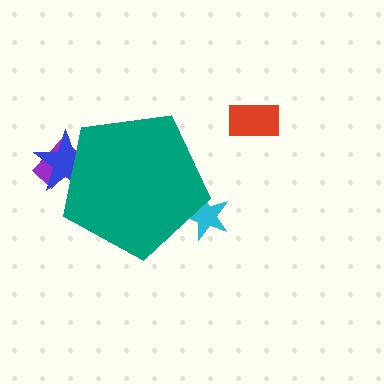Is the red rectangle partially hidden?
No, the red rectangle is fully visible.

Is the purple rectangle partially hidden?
Yes, the purple rectangle is partially hidden behind the teal pentagon.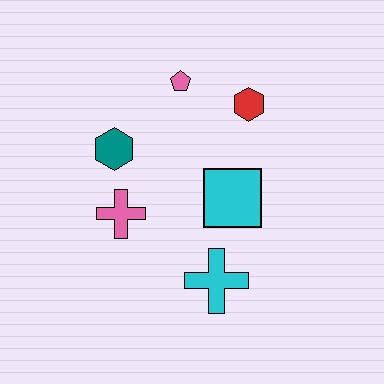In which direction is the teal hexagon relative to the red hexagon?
The teal hexagon is to the left of the red hexagon.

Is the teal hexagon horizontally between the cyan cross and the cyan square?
No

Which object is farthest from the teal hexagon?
The cyan cross is farthest from the teal hexagon.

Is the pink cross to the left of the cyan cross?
Yes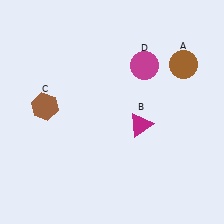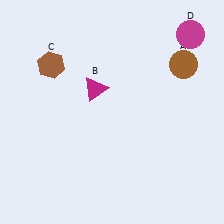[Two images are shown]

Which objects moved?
The objects that moved are: the magenta triangle (B), the brown hexagon (C), the magenta circle (D).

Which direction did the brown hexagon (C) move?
The brown hexagon (C) moved up.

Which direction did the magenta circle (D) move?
The magenta circle (D) moved right.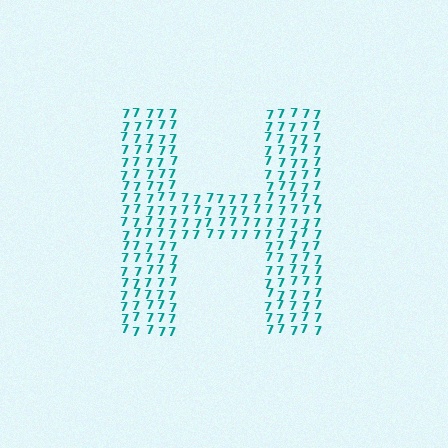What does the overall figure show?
The overall figure shows the letter H.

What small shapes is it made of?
It is made of small digit 7's.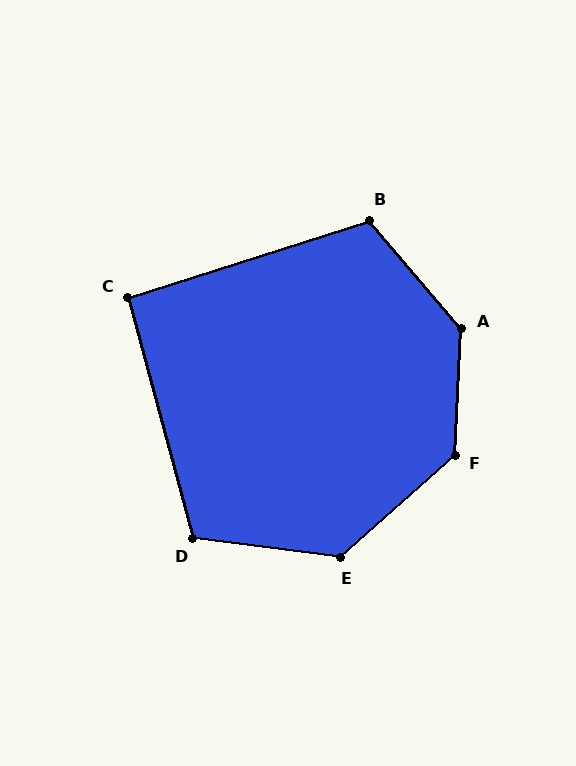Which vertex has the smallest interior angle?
C, at approximately 92 degrees.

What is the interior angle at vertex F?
Approximately 135 degrees (obtuse).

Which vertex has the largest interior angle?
A, at approximately 137 degrees.